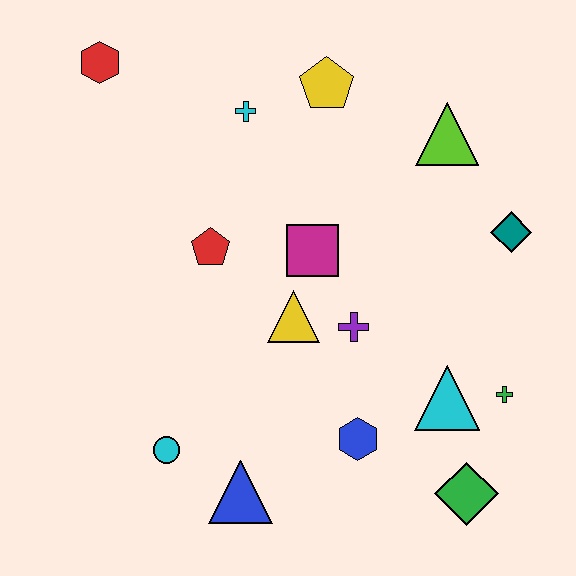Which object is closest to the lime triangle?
The teal diamond is closest to the lime triangle.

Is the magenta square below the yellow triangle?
No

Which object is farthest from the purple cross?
The red hexagon is farthest from the purple cross.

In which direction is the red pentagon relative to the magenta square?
The red pentagon is to the left of the magenta square.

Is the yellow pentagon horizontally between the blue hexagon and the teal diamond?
No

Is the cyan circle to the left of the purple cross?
Yes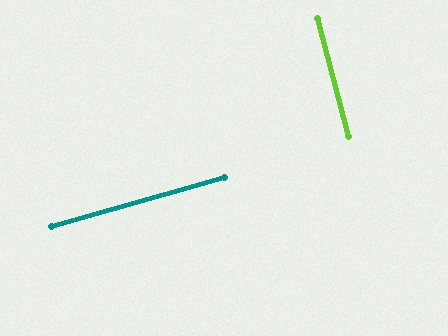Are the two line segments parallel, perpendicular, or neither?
Perpendicular — they meet at approximately 88°.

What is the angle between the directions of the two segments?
Approximately 88 degrees.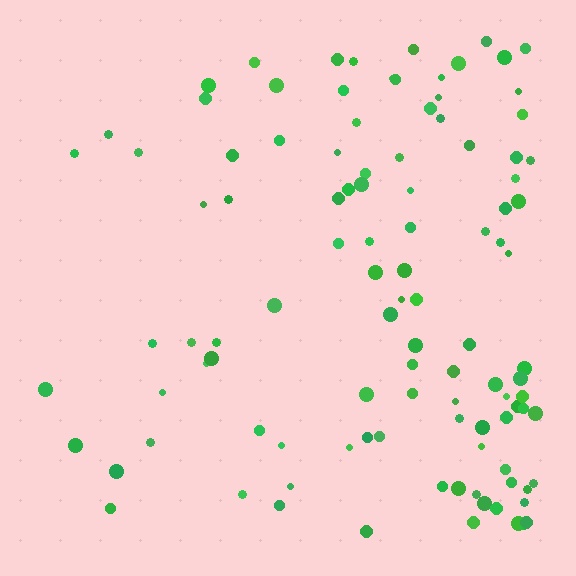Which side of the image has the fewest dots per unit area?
The left.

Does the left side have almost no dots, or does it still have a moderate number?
Still a moderate number, just noticeably fewer than the right.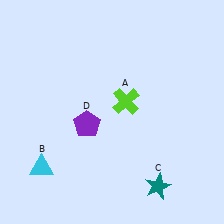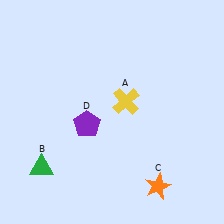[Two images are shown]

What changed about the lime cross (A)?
In Image 1, A is lime. In Image 2, it changed to yellow.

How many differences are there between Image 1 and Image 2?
There are 3 differences between the two images.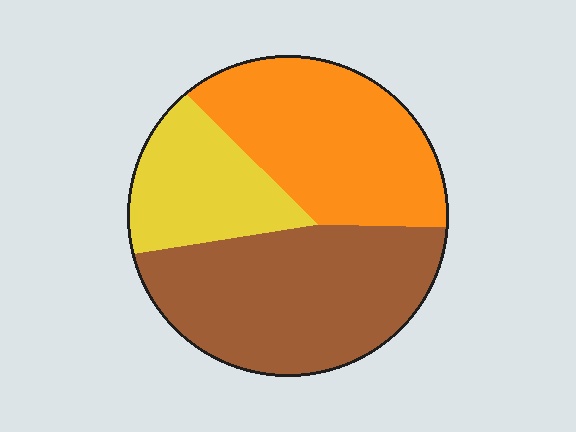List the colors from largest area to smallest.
From largest to smallest: brown, orange, yellow.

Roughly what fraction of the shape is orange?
Orange covers about 35% of the shape.